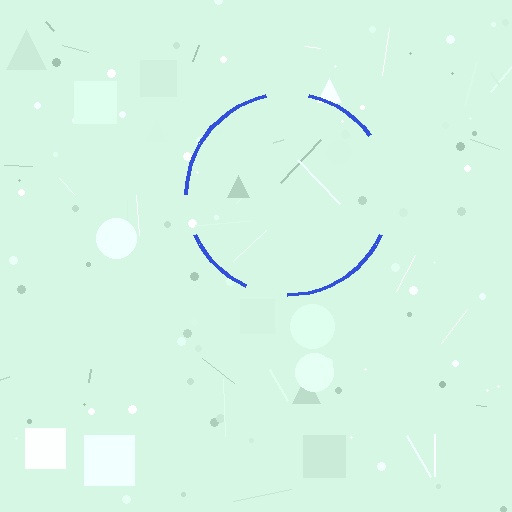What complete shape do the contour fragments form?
The contour fragments form a circle.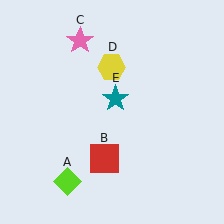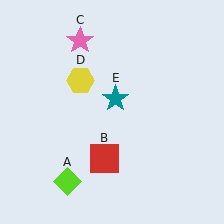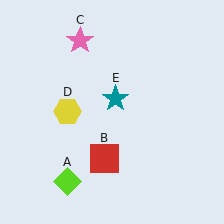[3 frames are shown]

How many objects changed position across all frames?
1 object changed position: yellow hexagon (object D).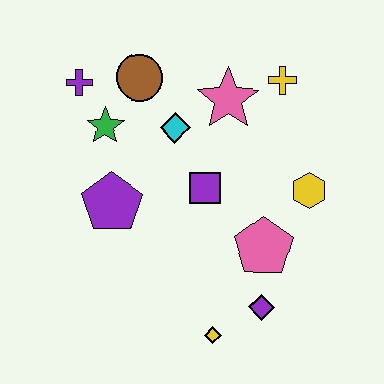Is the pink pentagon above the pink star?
No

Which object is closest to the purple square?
The cyan diamond is closest to the purple square.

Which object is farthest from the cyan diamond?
The yellow diamond is farthest from the cyan diamond.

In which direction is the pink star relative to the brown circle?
The pink star is to the right of the brown circle.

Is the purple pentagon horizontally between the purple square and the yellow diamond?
No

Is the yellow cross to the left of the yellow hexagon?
Yes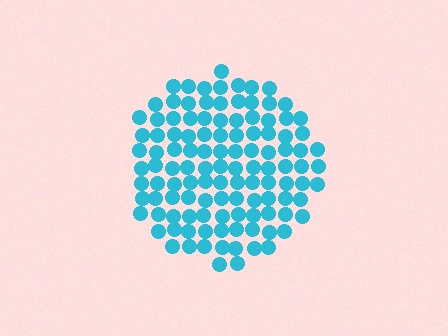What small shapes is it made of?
It is made of small circles.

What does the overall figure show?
The overall figure shows a circle.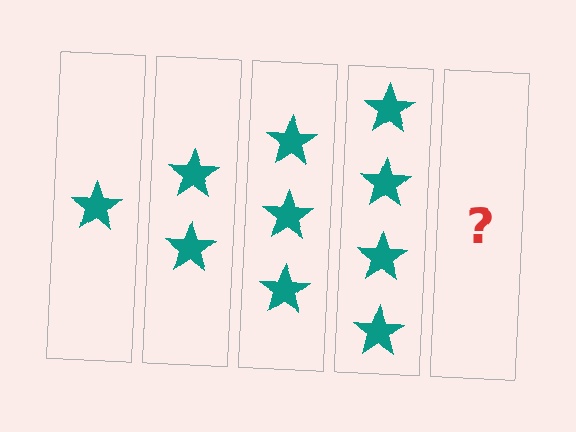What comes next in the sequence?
The next element should be 5 stars.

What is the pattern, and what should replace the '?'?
The pattern is that each step adds one more star. The '?' should be 5 stars.